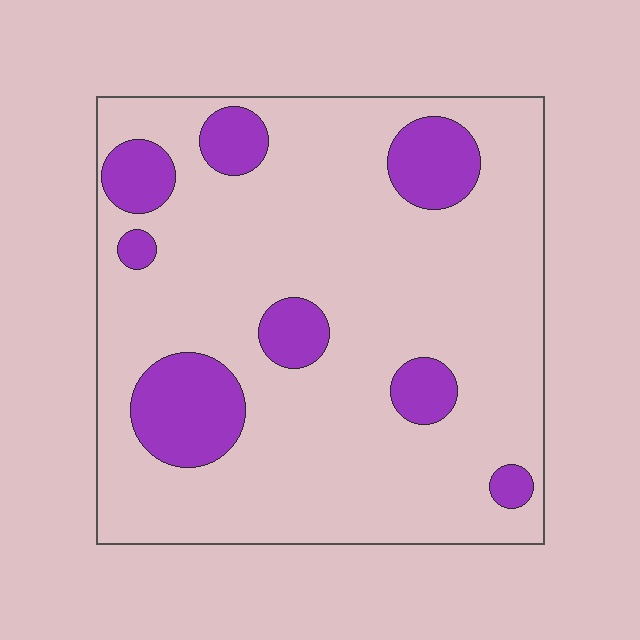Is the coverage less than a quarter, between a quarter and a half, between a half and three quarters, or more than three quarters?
Less than a quarter.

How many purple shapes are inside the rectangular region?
8.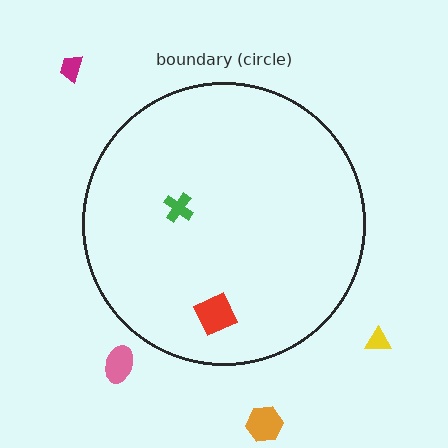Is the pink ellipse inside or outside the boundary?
Outside.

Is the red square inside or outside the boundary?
Inside.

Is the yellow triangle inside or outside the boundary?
Outside.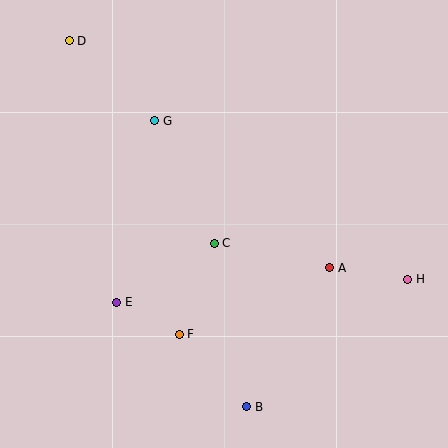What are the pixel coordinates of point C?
Point C is at (214, 243).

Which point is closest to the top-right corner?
Point H is closest to the top-right corner.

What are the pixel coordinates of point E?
Point E is at (117, 302).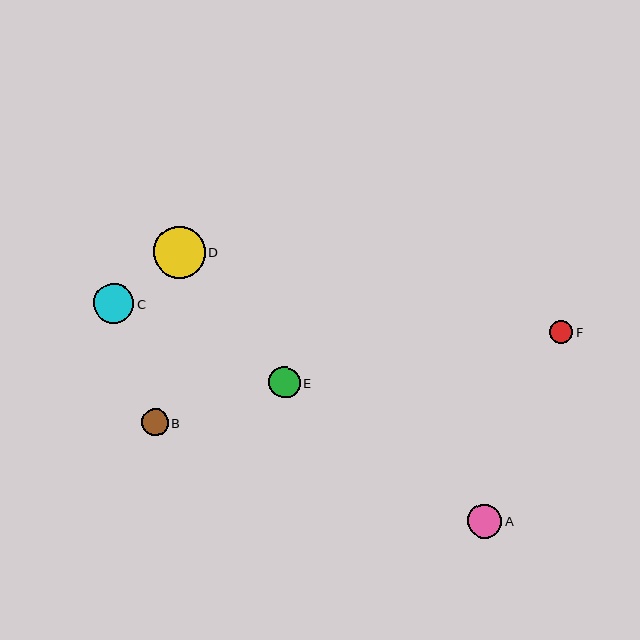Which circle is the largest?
Circle D is the largest with a size of approximately 52 pixels.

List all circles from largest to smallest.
From largest to smallest: D, C, A, E, B, F.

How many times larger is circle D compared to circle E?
Circle D is approximately 1.7 times the size of circle E.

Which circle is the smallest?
Circle F is the smallest with a size of approximately 23 pixels.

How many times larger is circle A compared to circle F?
Circle A is approximately 1.5 times the size of circle F.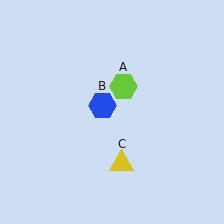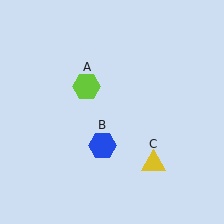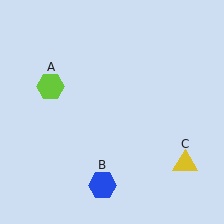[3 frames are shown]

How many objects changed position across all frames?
3 objects changed position: lime hexagon (object A), blue hexagon (object B), yellow triangle (object C).